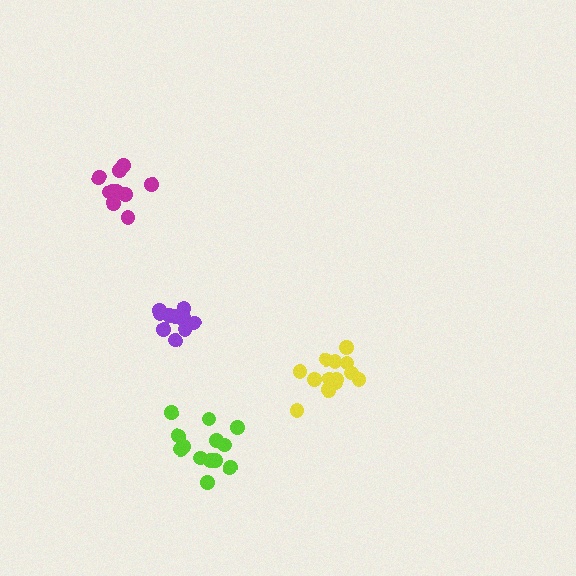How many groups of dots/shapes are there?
There are 4 groups.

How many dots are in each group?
Group 1: 10 dots, Group 2: 12 dots, Group 3: 13 dots, Group 4: 13 dots (48 total).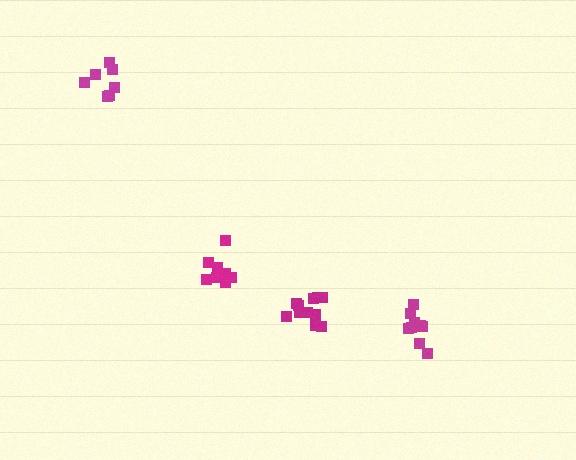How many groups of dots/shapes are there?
There are 4 groups.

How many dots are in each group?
Group 1: 9 dots, Group 2: 7 dots, Group 3: 9 dots, Group 4: 11 dots (36 total).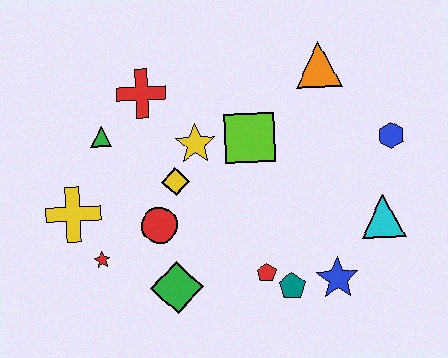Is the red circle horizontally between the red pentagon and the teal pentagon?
No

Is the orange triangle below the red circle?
No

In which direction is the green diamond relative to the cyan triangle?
The green diamond is to the left of the cyan triangle.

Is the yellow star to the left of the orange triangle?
Yes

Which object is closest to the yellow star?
The yellow diamond is closest to the yellow star.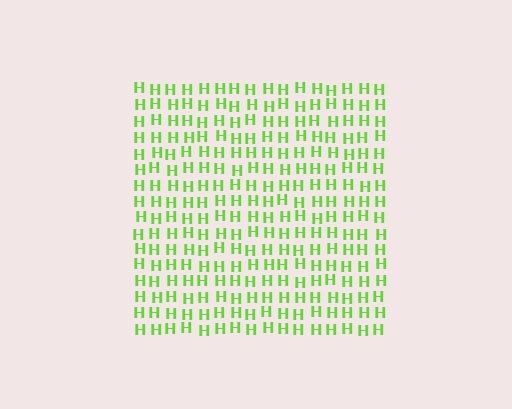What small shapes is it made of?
It is made of small letter H's.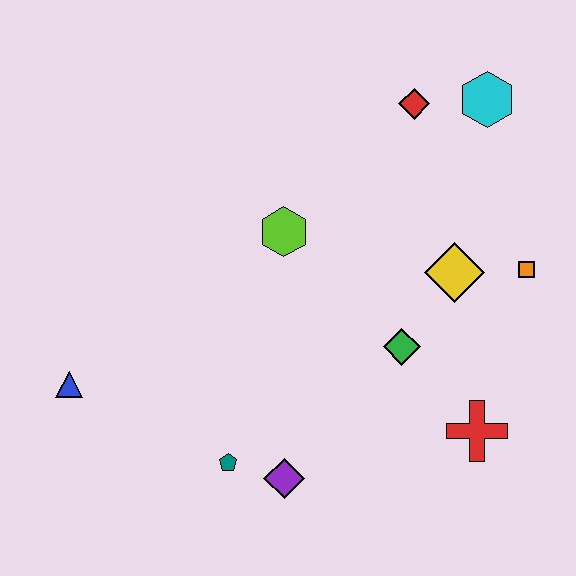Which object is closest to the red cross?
The green diamond is closest to the red cross.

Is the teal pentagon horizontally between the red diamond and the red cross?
No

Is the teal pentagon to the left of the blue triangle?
No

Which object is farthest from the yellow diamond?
The blue triangle is farthest from the yellow diamond.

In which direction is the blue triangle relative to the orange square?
The blue triangle is to the left of the orange square.